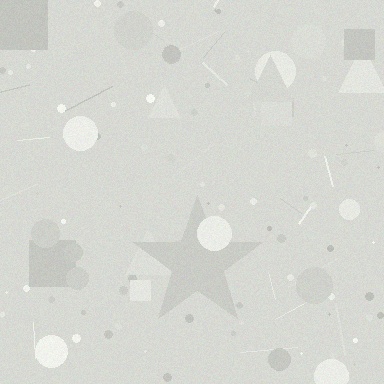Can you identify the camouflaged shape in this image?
The camouflaged shape is a star.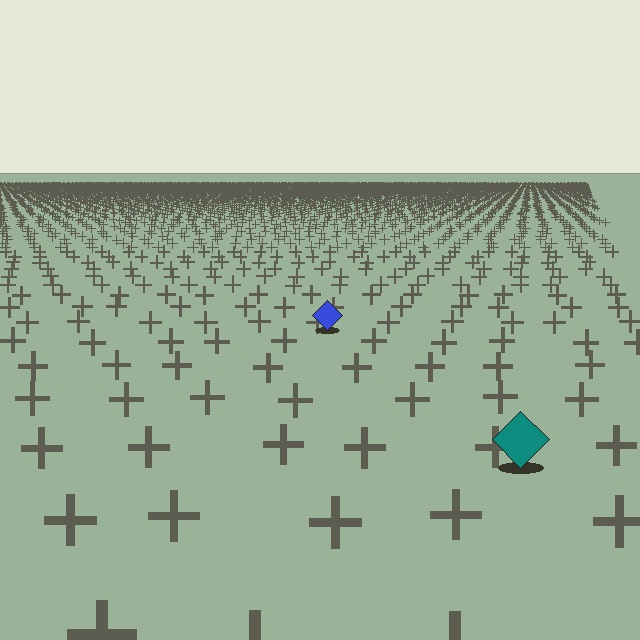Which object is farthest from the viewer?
The blue diamond is farthest from the viewer. It appears smaller and the ground texture around it is denser.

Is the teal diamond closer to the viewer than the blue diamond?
Yes. The teal diamond is closer — you can tell from the texture gradient: the ground texture is coarser near it.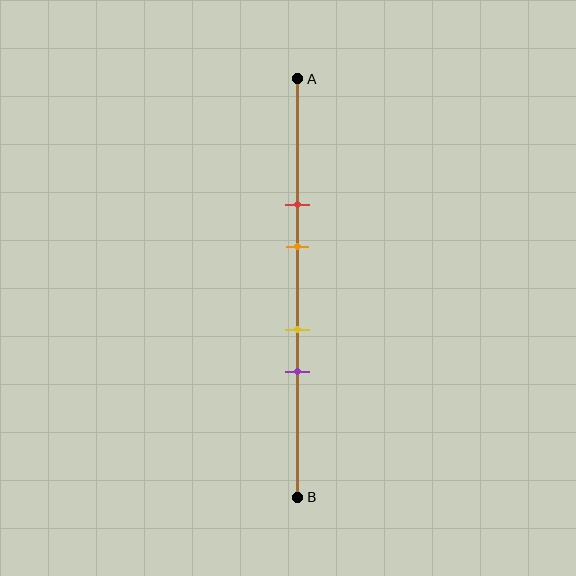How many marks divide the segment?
There are 4 marks dividing the segment.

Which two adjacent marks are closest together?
The yellow and purple marks are the closest adjacent pair.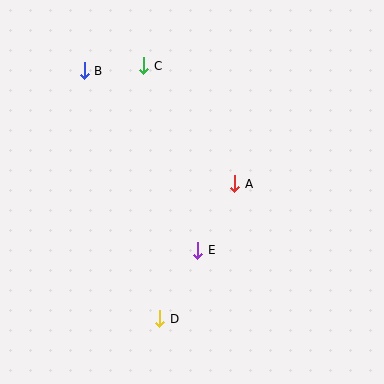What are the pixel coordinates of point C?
Point C is at (144, 66).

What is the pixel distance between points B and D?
The distance between B and D is 259 pixels.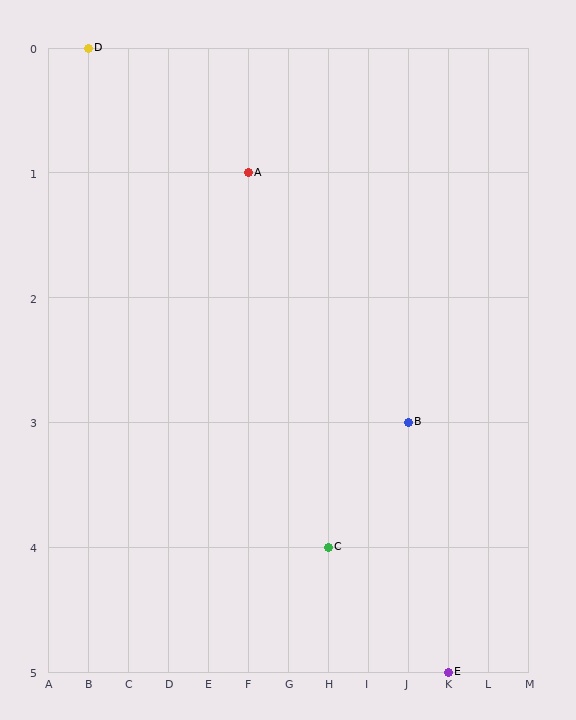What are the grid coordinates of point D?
Point D is at grid coordinates (B, 0).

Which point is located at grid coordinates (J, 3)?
Point B is at (J, 3).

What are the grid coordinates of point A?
Point A is at grid coordinates (F, 1).